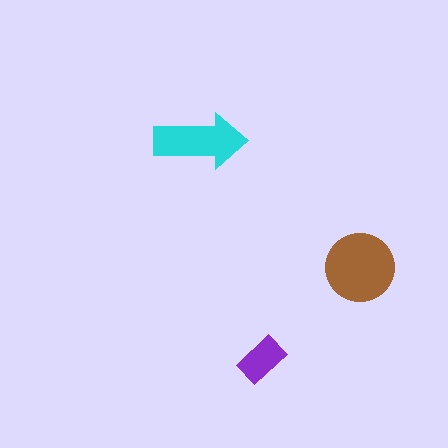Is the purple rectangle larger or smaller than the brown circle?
Smaller.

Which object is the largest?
The brown circle.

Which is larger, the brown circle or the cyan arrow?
The brown circle.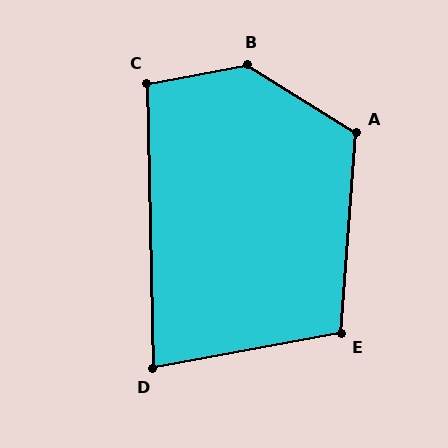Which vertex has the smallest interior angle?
D, at approximately 81 degrees.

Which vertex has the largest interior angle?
B, at approximately 138 degrees.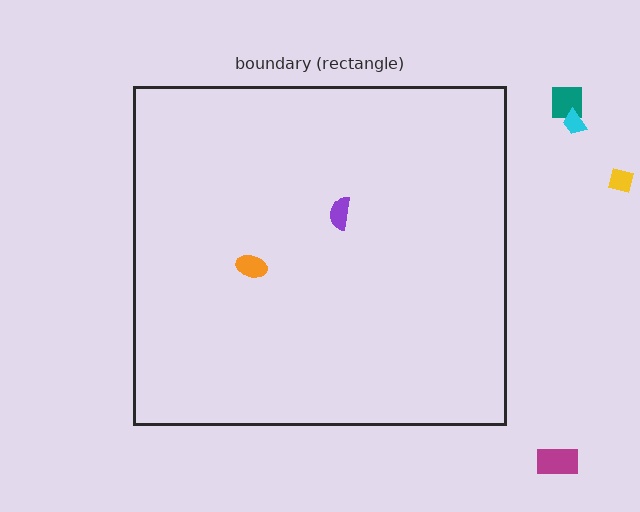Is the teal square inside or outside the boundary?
Outside.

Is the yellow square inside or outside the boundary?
Outside.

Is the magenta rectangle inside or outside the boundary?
Outside.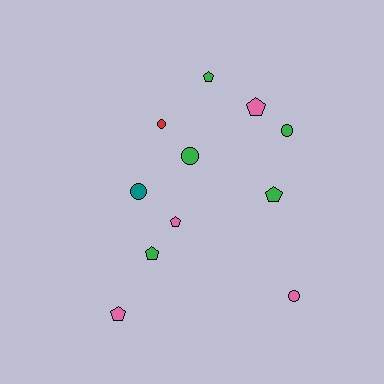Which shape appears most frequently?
Pentagon, with 6 objects.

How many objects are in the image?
There are 11 objects.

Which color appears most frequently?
Green, with 5 objects.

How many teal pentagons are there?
There are no teal pentagons.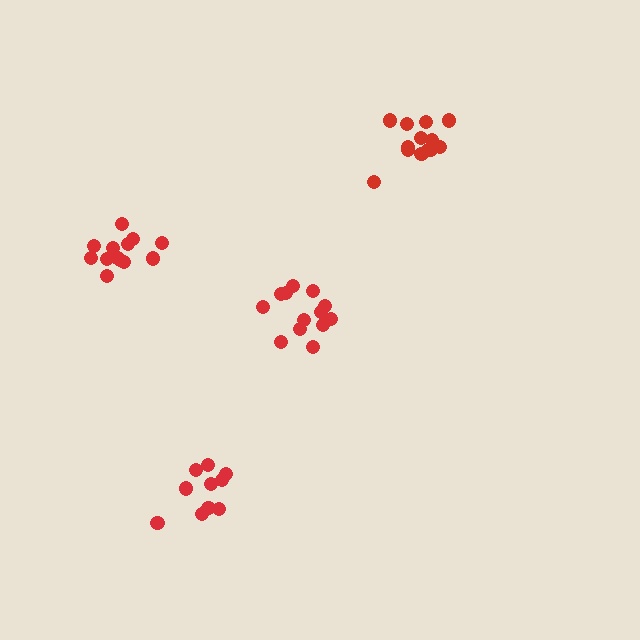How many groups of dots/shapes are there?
There are 4 groups.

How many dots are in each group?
Group 1: 13 dots, Group 2: 10 dots, Group 3: 13 dots, Group 4: 13 dots (49 total).